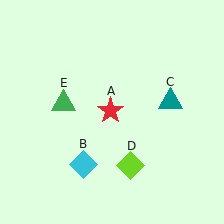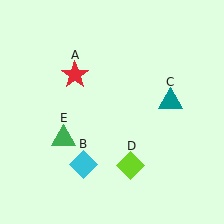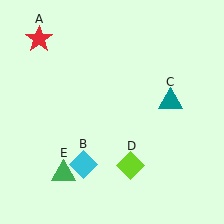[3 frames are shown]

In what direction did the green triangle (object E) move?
The green triangle (object E) moved down.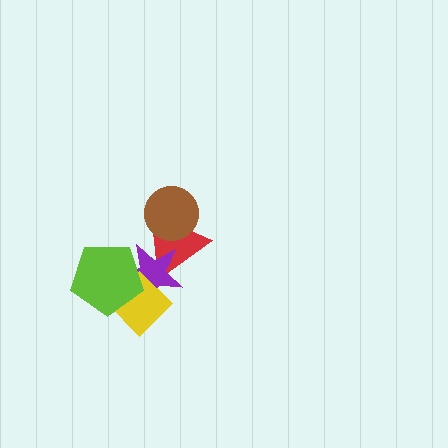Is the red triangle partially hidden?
Yes, it is partially covered by another shape.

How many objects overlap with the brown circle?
1 object overlaps with the brown circle.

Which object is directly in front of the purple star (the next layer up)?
The yellow diamond is directly in front of the purple star.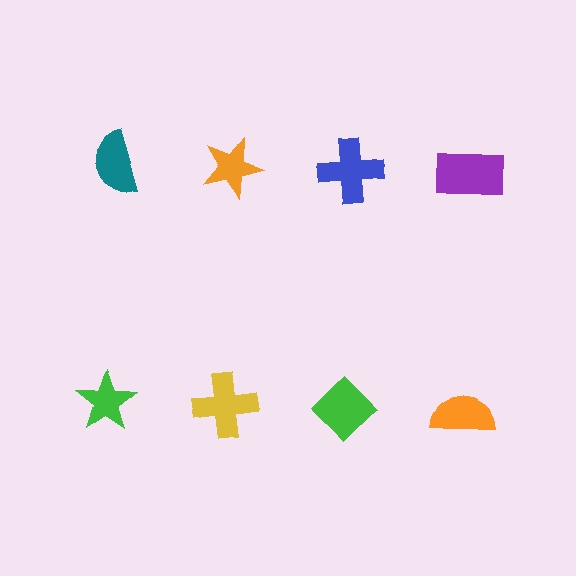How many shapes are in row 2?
4 shapes.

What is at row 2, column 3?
A green diamond.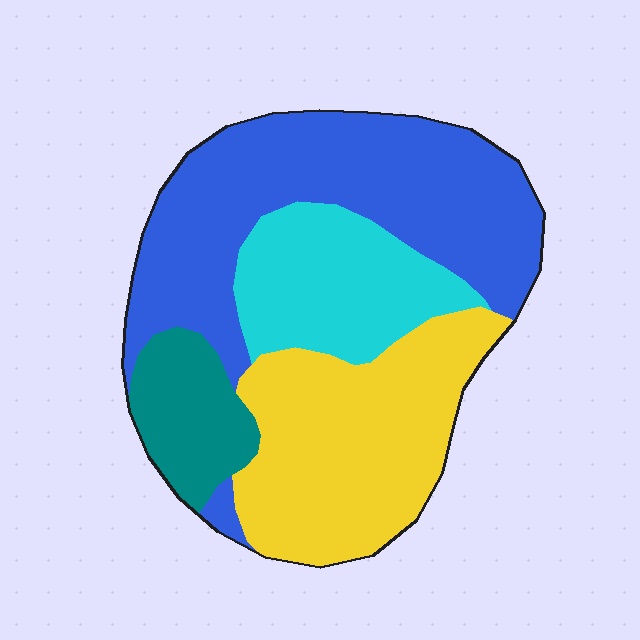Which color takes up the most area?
Blue, at roughly 40%.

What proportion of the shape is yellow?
Yellow covers roughly 30% of the shape.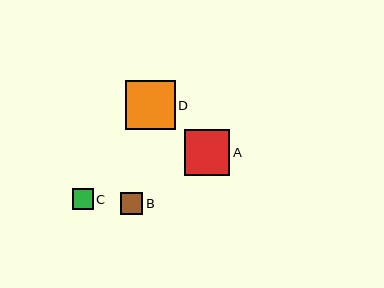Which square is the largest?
Square D is the largest with a size of approximately 50 pixels.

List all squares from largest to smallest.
From largest to smallest: D, A, B, C.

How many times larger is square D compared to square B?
Square D is approximately 2.3 times the size of square B.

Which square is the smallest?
Square C is the smallest with a size of approximately 21 pixels.